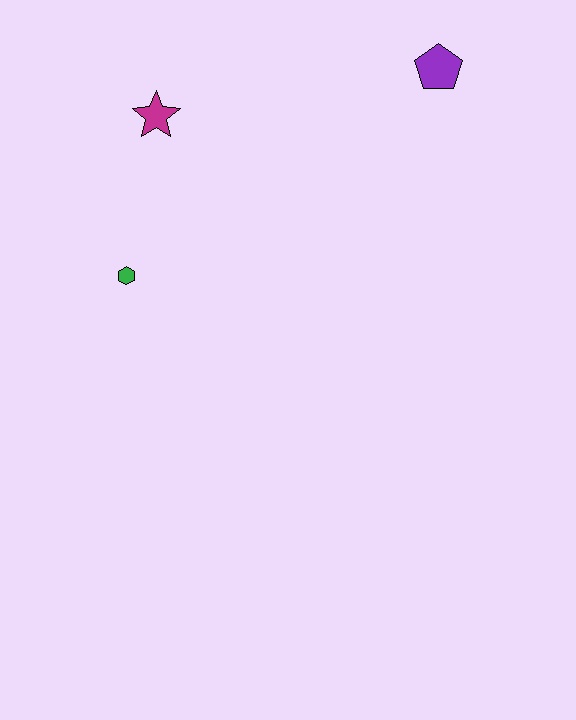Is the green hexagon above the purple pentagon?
No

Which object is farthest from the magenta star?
The purple pentagon is farthest from the magenta star.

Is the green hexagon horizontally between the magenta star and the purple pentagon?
No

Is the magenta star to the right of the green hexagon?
Yes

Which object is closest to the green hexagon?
The magenta star is closest to the green hexagon.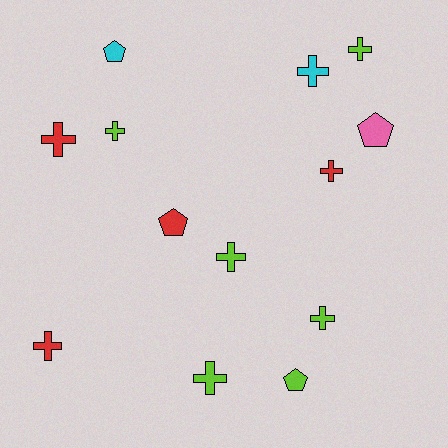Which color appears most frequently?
Lime, with 6 objects.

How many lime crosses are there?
There are 5 lime crosses.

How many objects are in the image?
There are 13 objects.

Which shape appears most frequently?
Cross, with 9 objects.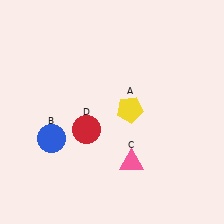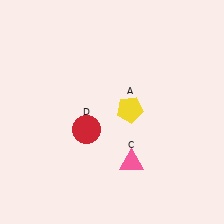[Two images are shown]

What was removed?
The blue circle (B) was removed in Image 2.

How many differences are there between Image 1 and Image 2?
There is 1 difference between the two images.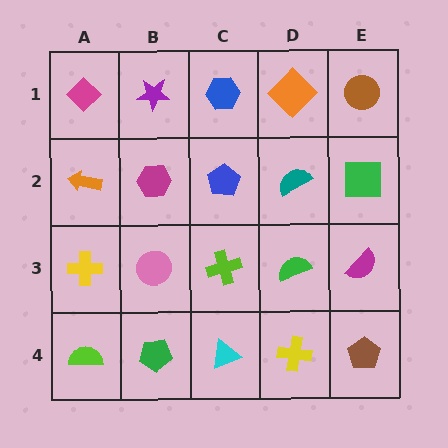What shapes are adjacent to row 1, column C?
A blue pentagon (row 2, column C), a purple star (row 1, column B), an orange diamond (row 1, column D).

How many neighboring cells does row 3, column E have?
3.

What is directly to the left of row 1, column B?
A magenta diamond.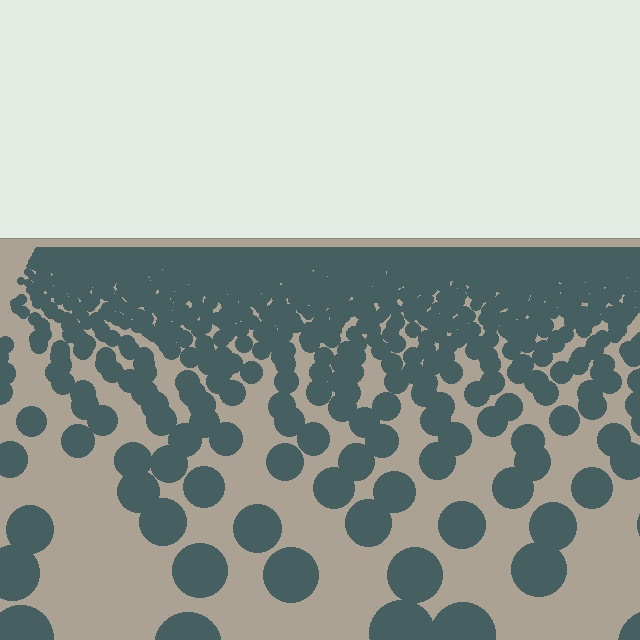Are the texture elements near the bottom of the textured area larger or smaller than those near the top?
Larger. Near the bottom, elements are closer to the viewer and appear at a bigger on-screen size.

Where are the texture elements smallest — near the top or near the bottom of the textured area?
Near the top.